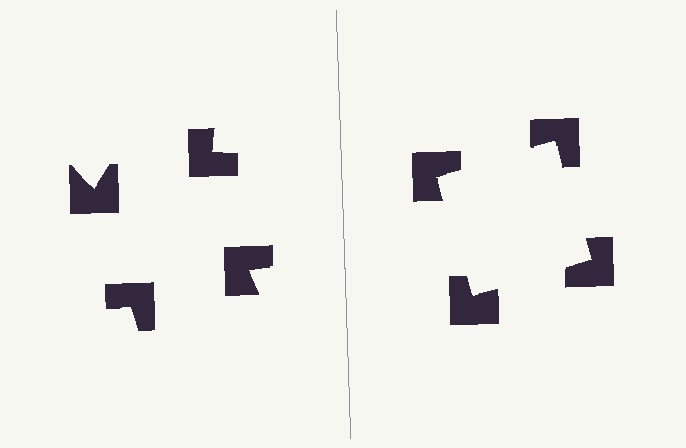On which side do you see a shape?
An illusory square appears on the right side. On the left side the wedge cuts are rotated, so no coherent shape forms.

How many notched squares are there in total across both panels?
8 — 4 on each side.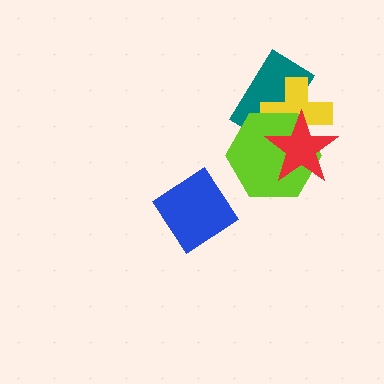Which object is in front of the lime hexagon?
The red star is in front of the lime hexagon.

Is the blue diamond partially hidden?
No, no other shape covers it.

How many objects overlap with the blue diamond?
0 objects overlap with the blue diamond.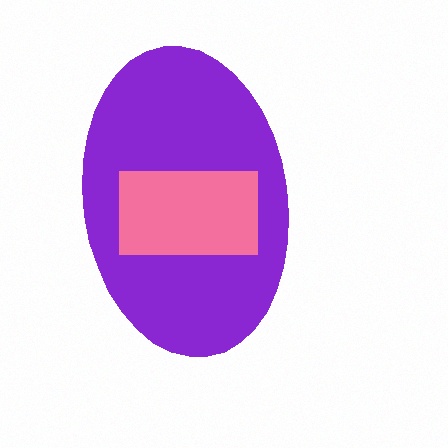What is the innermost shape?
The pink rectangle.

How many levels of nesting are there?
2.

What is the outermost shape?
The purple ellipse.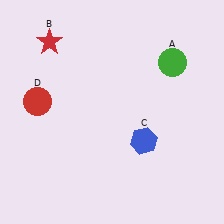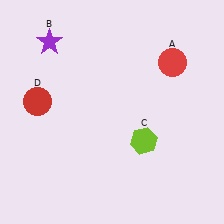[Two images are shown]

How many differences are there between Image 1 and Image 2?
There are 3 differences between the two images.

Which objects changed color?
A changed from green to red. B changed from red to purple. C changed from blue to lime.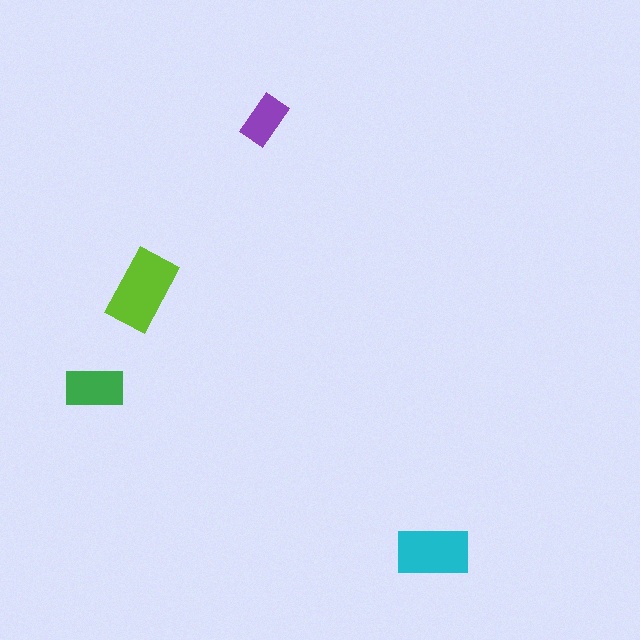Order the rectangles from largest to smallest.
the lime one, the cyan one, the green one, the purple one.